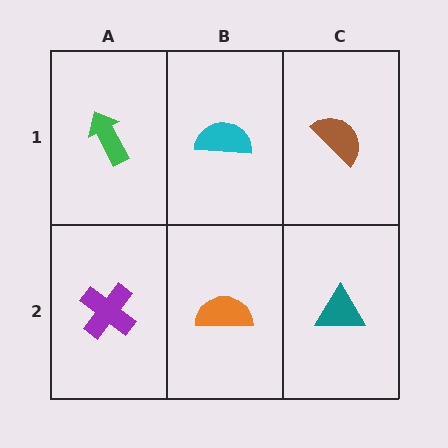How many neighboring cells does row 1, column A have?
2.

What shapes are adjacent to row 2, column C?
A brown semicircle (row 1, column C), an orange semicircle (row 2, column B).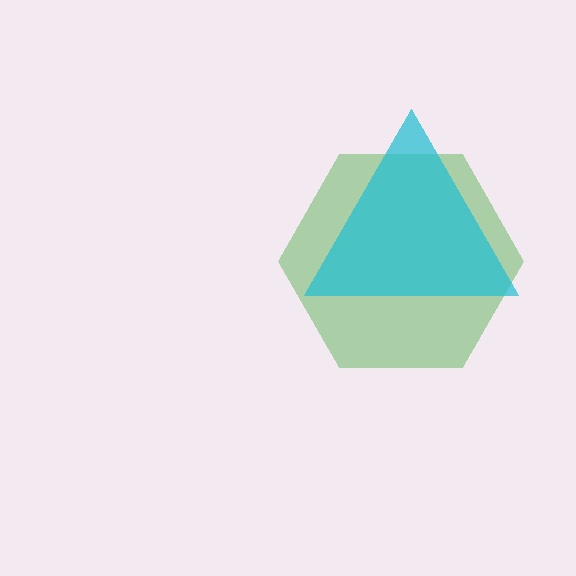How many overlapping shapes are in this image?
There are 2 overlapping shapes in the image.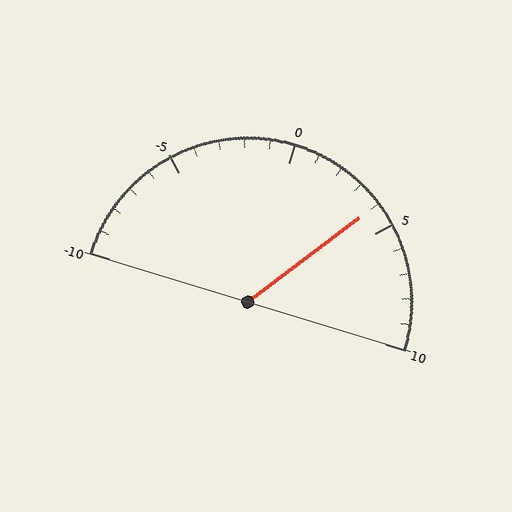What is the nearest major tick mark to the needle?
The nearest major tick mark is 5.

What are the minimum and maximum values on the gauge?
The gauge ranges from -10 to 10.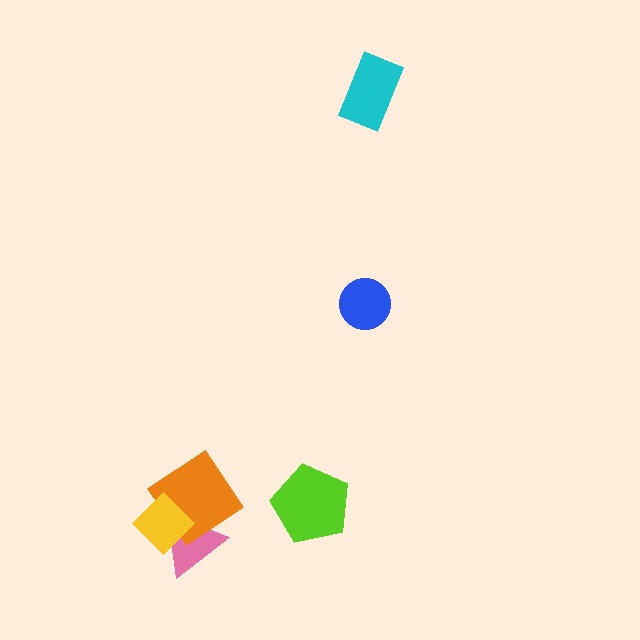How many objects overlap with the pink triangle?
2 objects overlap with the pink triangle.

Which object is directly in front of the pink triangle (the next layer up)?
The orange diamond is directly in front of the pink triangle.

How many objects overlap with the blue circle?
0 objects overlap with the blue circle.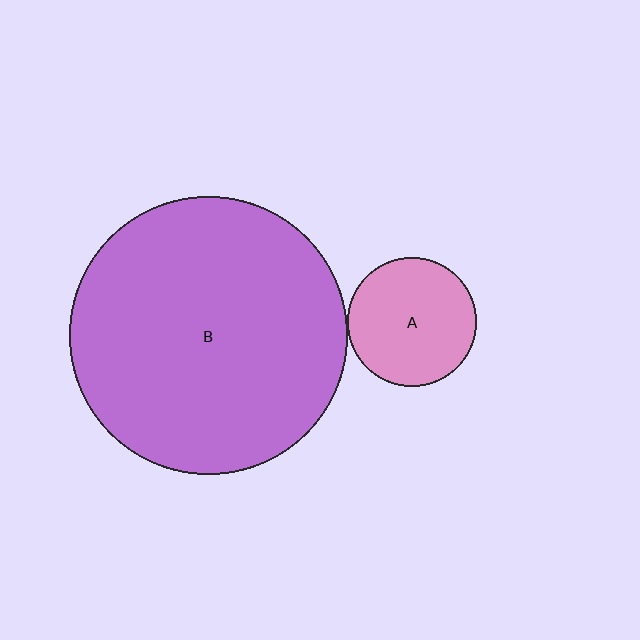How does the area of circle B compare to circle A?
Approximately 4.6 times.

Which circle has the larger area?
Circle B (purple).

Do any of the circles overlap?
No, none of the circles overlap.